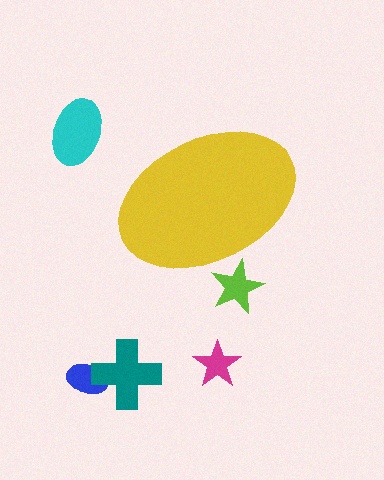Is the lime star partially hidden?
Yes, the lime star is partially hidden behind the yellow ellipse.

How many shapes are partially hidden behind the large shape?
1 shape is partially hidden.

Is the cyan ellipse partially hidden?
No, the cyan ellipse is fully visible.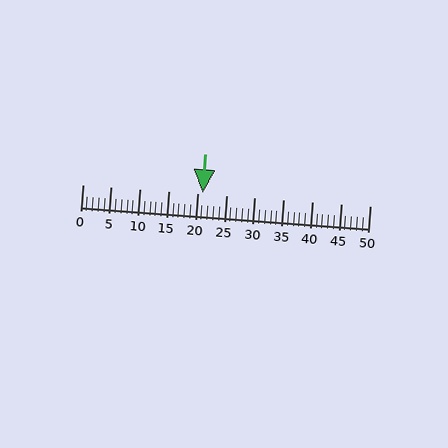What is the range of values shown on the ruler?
The ruler shows values from 0 to 50.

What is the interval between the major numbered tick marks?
The major tick marks are spaced 5 units apart.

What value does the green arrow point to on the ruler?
The green arrow points to approximately 21.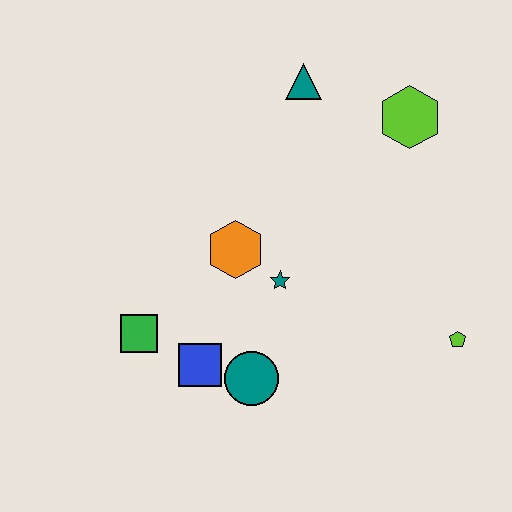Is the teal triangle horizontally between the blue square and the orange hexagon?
No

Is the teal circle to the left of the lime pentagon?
Yes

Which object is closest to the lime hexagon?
The teal triangle is closest to the lime hexagon.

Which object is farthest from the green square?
The lime hexagon is farthest from the green square.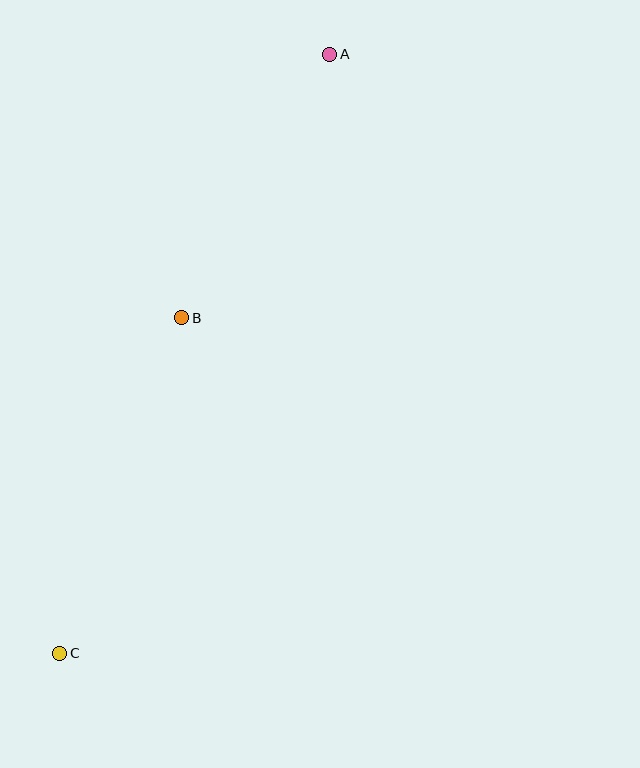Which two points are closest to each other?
Points A and B are closest to each other.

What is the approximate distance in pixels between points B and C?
The distance between B and C is approximately 357 pixels.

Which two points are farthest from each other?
Points A and C are farthest from each other.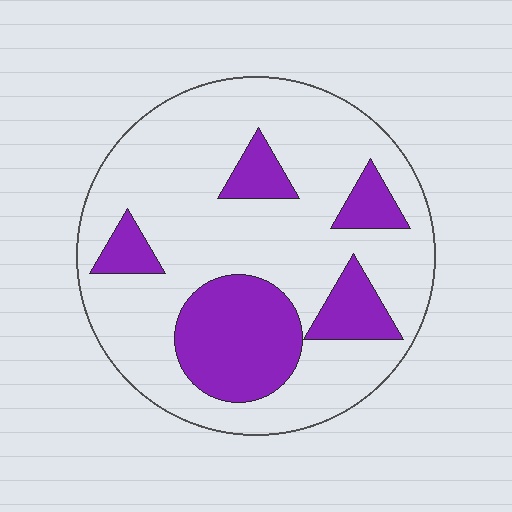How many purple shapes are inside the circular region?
5.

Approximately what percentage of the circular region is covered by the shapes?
Approximately 25%.